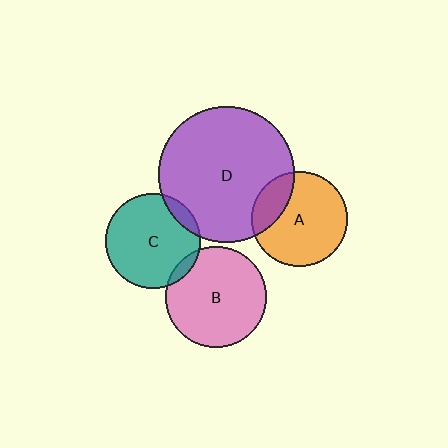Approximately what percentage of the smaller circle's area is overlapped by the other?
Approximately 5%.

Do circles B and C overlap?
Yes.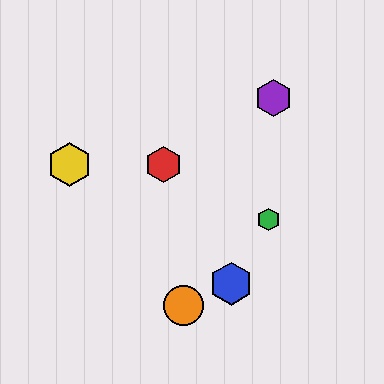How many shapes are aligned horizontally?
2 shapes (the red hexagon, the yellow hexagon) are aligned horizontally.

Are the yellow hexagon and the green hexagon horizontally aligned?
No, the yellow hexagon is at y≈164 and the green hexagon is at y≈220.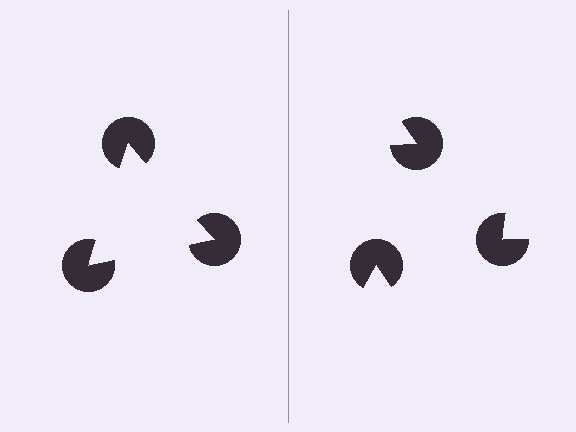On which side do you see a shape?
An illusory triangle appears on the left side. On the right side the wedge cuts are rotated, so no coherent shape forms.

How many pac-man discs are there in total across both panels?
6 — 3 on each side.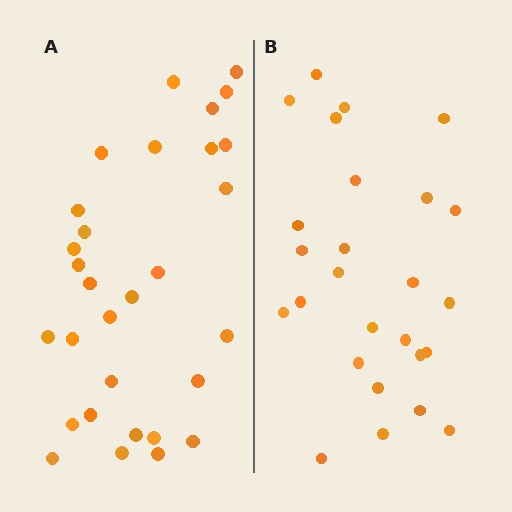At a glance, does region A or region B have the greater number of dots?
Region A (the left region) has more dots.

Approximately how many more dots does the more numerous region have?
Region A has about 4 more dots than region B.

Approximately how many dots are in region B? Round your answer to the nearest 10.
About 30 dots. (The exact count is 26, which rounds to 30.)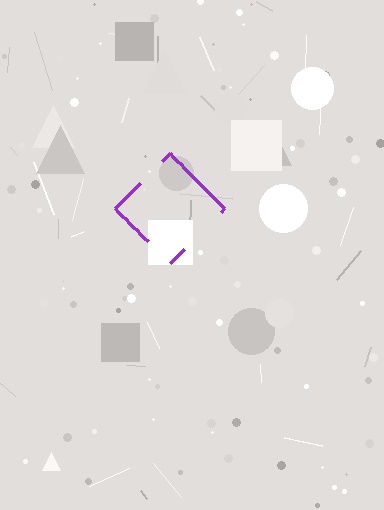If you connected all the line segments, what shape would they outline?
They would outline a diamond.